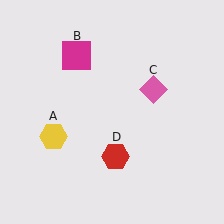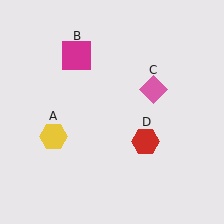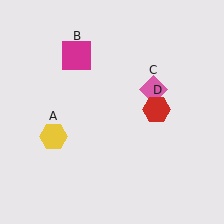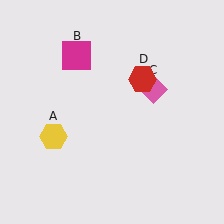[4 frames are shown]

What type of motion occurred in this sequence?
The red hexagon (object D) rotated counterclockwise around the center of the scene.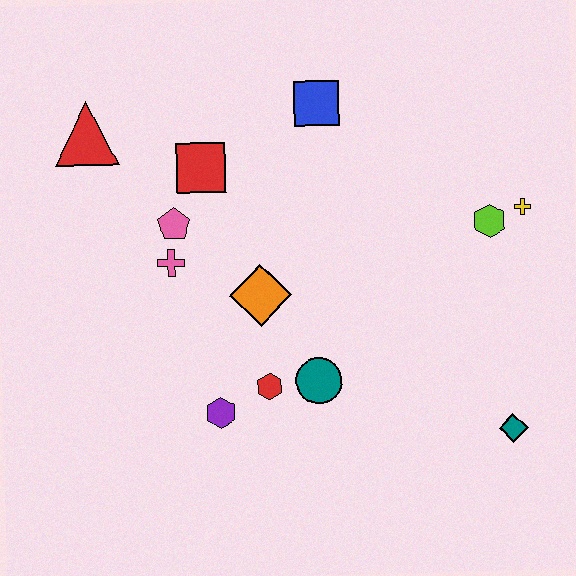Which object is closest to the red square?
The pink pentagon is closest to the red square.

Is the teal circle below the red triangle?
Yes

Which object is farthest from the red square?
The teal diamond is farthest from the red square.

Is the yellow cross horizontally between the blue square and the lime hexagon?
No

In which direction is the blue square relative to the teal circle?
The blue square is above the teal circle.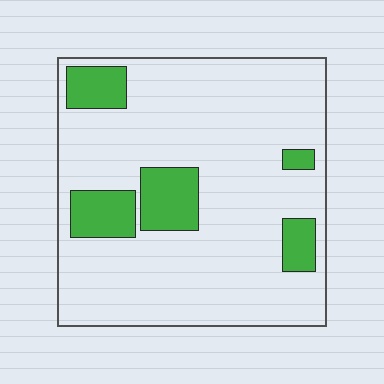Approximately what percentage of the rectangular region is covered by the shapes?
Approximately 15%.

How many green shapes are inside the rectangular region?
5.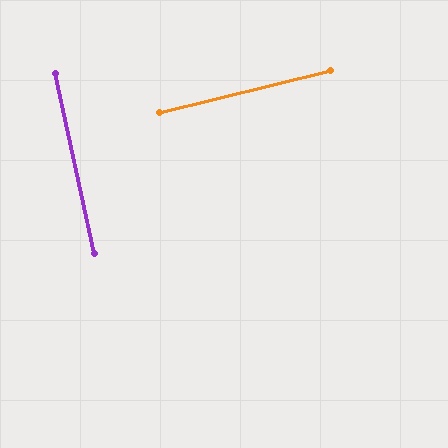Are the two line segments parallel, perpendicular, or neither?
Perpendicular — they meet at approximately 89°.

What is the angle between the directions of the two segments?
Approximately 89 degrees.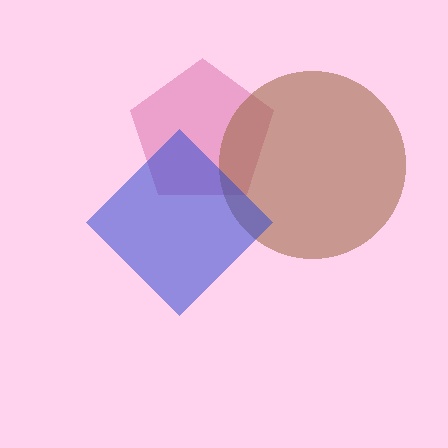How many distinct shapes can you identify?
There are 3 distinct shapes: a pink pentagon, a brown circle, a blue diamond.